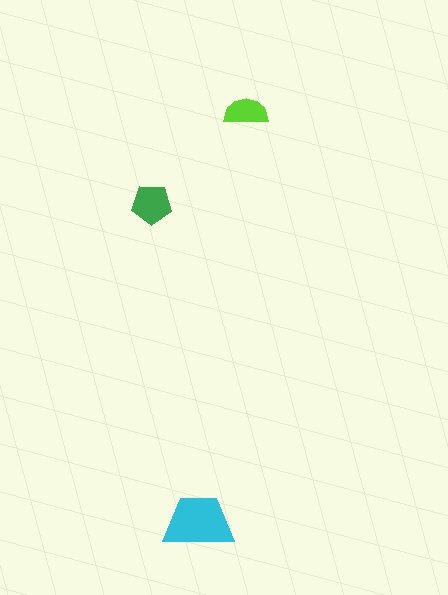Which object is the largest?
The cyan trapezoid.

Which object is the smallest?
The lime semicircle.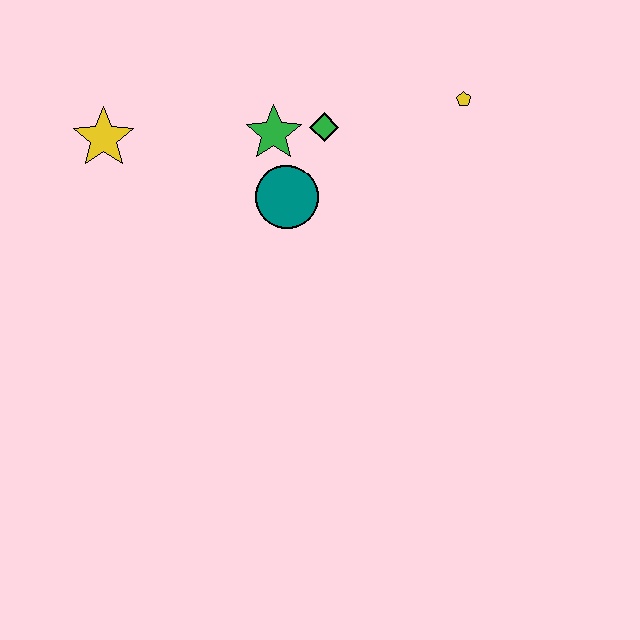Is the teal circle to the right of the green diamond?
No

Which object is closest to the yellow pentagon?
The green diamond is closest to the yellow pentagon.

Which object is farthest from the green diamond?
The yellow star is farthest from the green diamond.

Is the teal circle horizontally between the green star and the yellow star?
No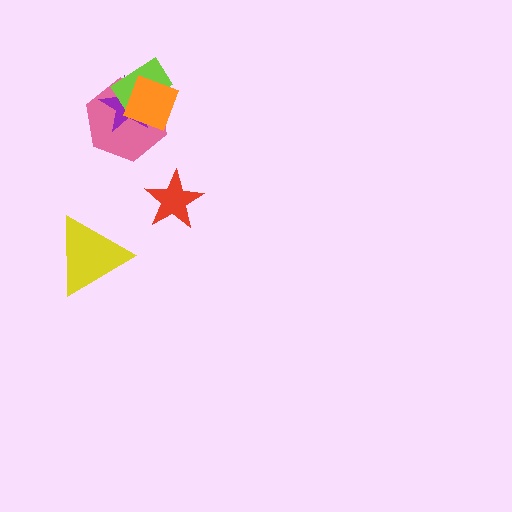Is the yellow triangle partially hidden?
No, no other shape covers it.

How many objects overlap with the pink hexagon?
3 objects overlap with the pink hexagon.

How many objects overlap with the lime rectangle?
3 objects overlap with the lime rectangle.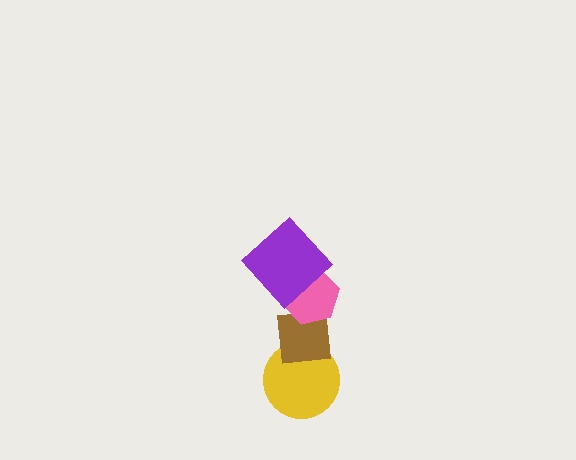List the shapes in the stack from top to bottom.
From top to bottom: the purple diamond, the pink hexagon, the brown square, the yellow circle.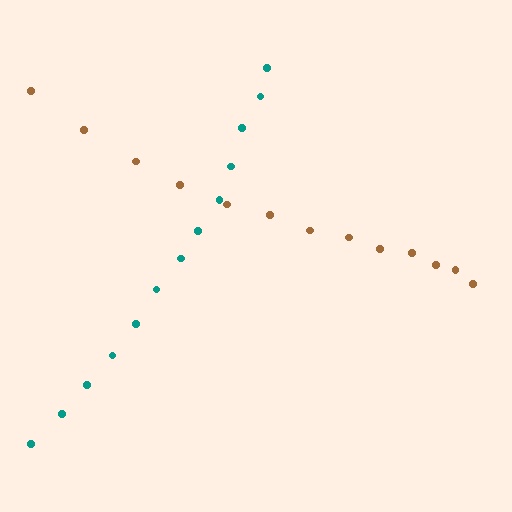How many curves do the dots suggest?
There are 2 distinct paths.